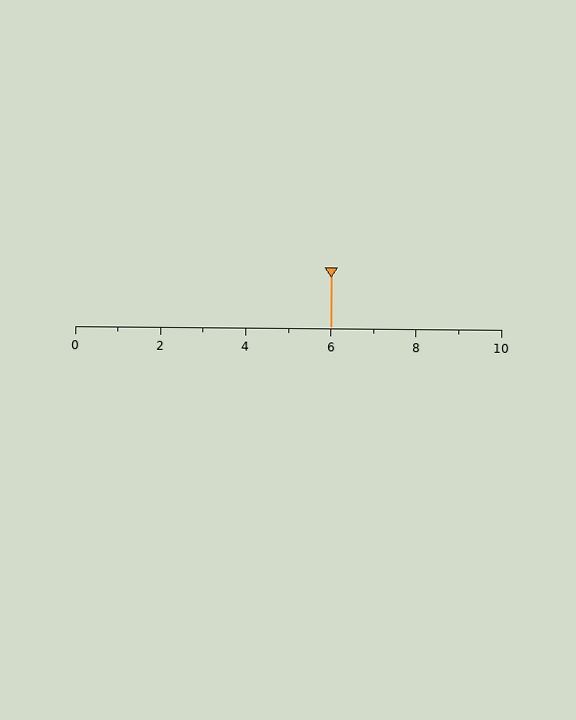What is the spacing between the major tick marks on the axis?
The major ticks are spaced 2 apart.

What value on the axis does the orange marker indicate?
The marker indicates approximately 6.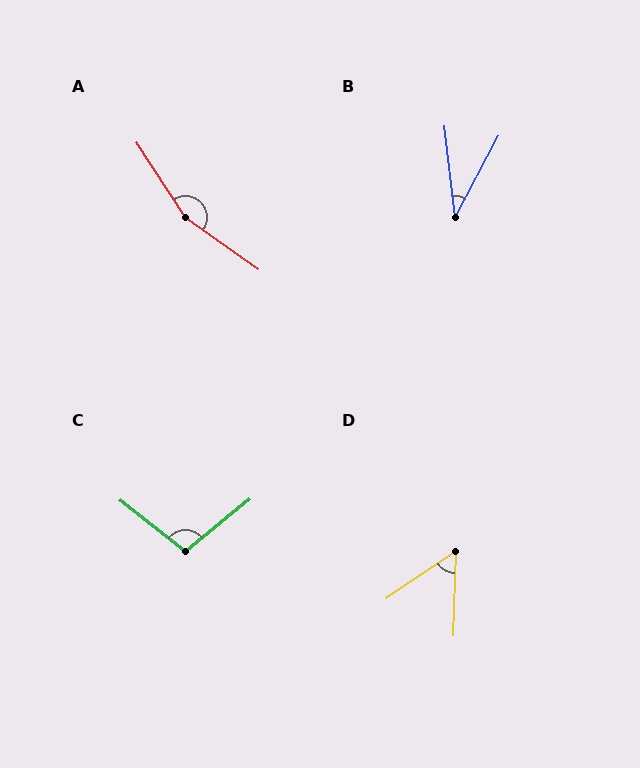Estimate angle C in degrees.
Approximately 103 degrees.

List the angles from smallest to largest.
B (35°), D (54°), C (103°), A (159°).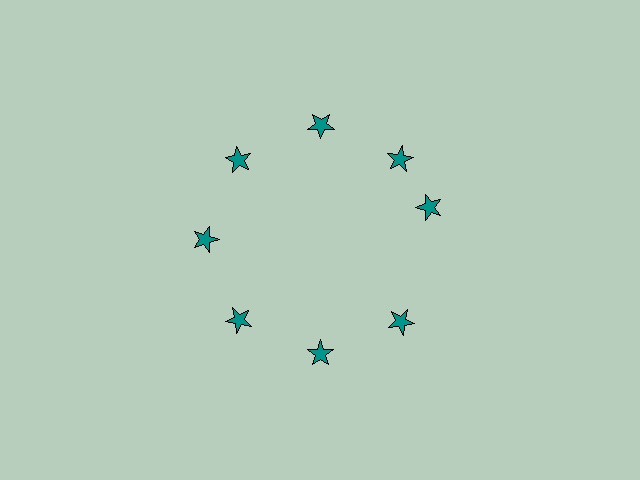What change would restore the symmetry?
The symmetry would be restored by rotating it back into even spacing with its neighbors so that all 8 stars sit at equal angles and equal distance from the center.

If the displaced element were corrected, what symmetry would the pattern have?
It would have 8-fold rotational symmetry — the pattern would map onto itself every 45 degrees.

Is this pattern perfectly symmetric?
No. The 8 teal stars are arranged in a ring, but one element near the 3 o'clock position is rotated out of alignment along the ring, breaking the 8-fold rotational symmetry.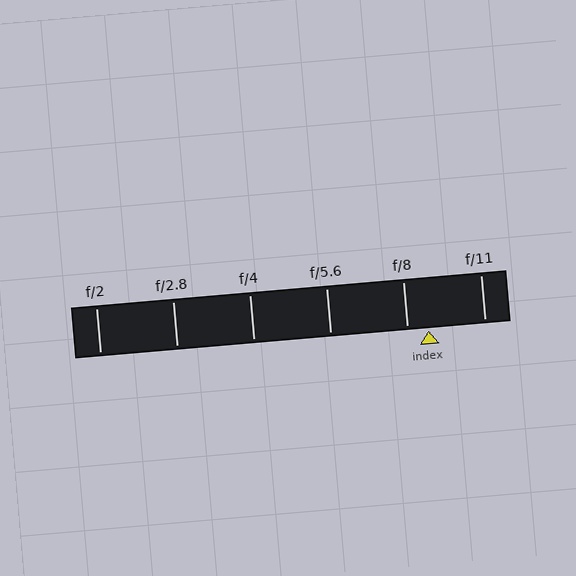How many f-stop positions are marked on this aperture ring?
There are 6 f-stop positions marked.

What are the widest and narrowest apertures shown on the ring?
The widest aperture shown is f/2 and the narrowest is f/11.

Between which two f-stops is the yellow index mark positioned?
The index mark is between f/8 and f/11.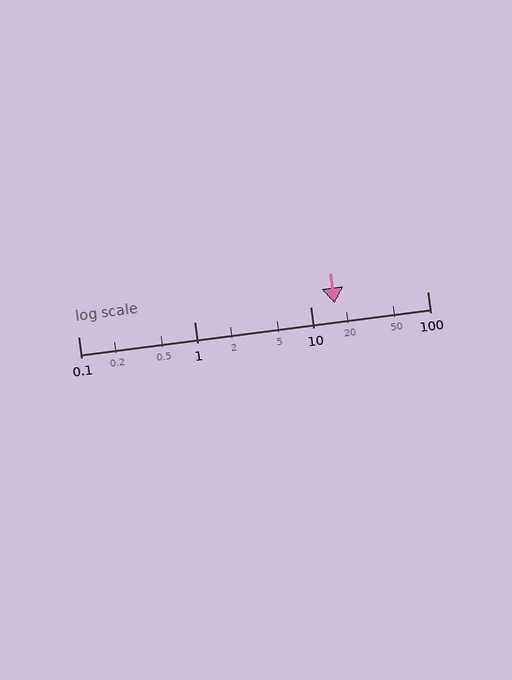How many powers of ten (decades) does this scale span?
The scale spans 3 decades, from 0.1 to 100.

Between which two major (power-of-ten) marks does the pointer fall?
The pointer is between 10 and 100.